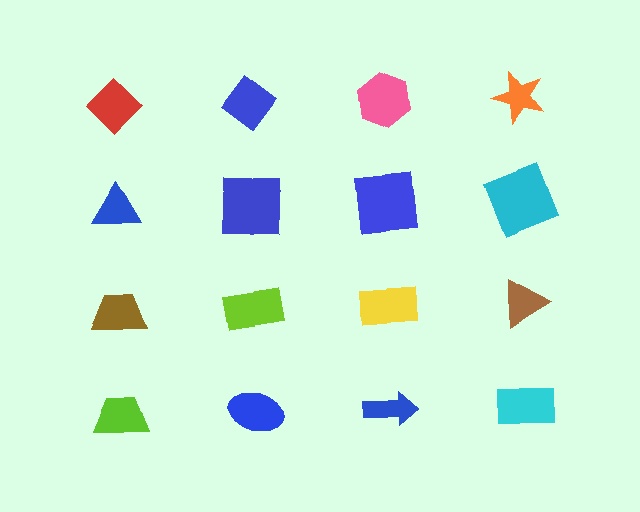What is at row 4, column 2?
A blue ellipse.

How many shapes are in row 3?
4 shapes.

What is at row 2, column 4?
A cyan square.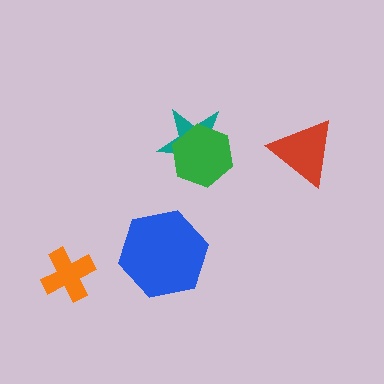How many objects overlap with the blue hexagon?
0 objects overlap with the blue hexagon.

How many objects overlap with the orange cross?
0 objects overlap with the orange cross.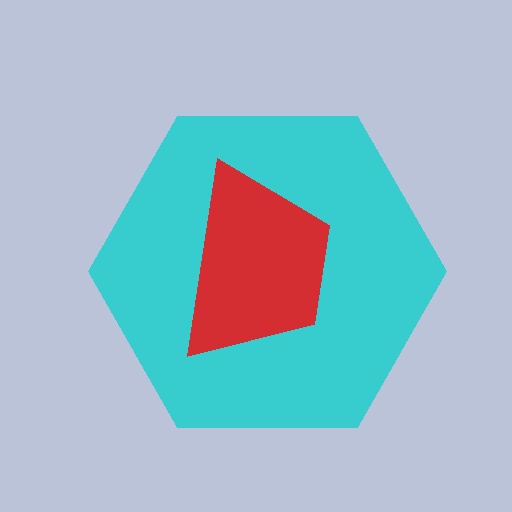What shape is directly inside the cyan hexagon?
The red trapezoid.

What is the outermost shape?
The cyan hexagon.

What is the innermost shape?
The red trapezoid.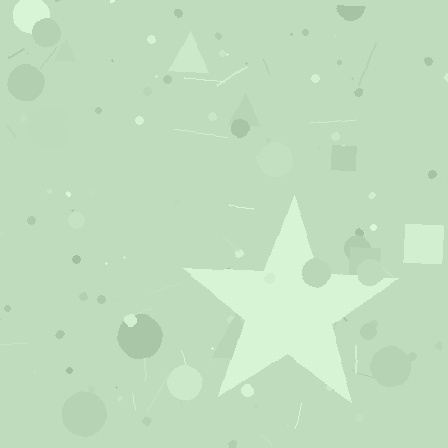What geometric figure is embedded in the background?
A star is embedded in the background.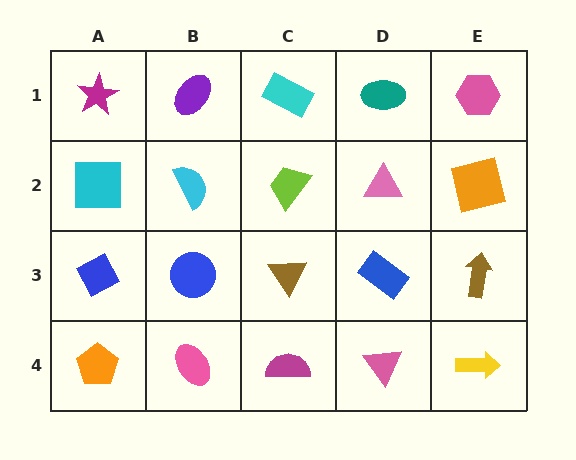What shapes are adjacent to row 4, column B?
A blue circle (row 3, column B), an orange pentagon (row 4, column A), a magenta semicircle (row 4, column C).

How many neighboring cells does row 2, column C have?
4.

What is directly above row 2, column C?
A cyan rectangle.